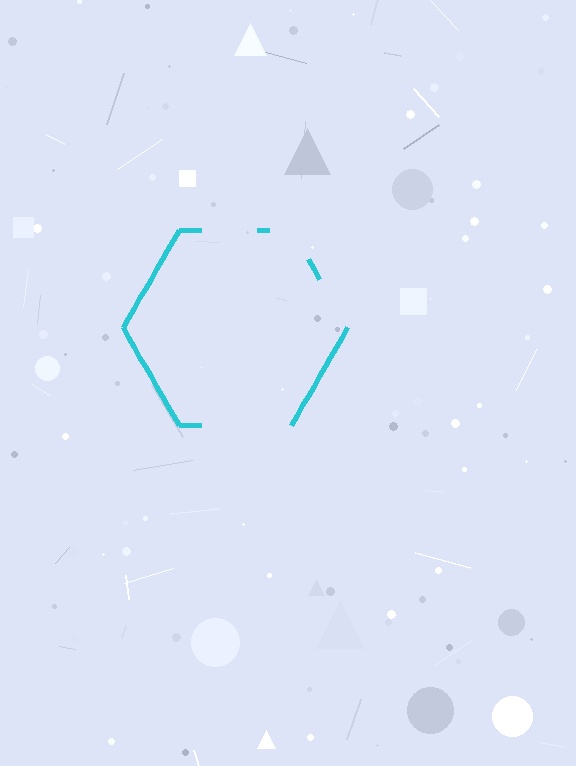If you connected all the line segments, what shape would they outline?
They would outline a hexagon.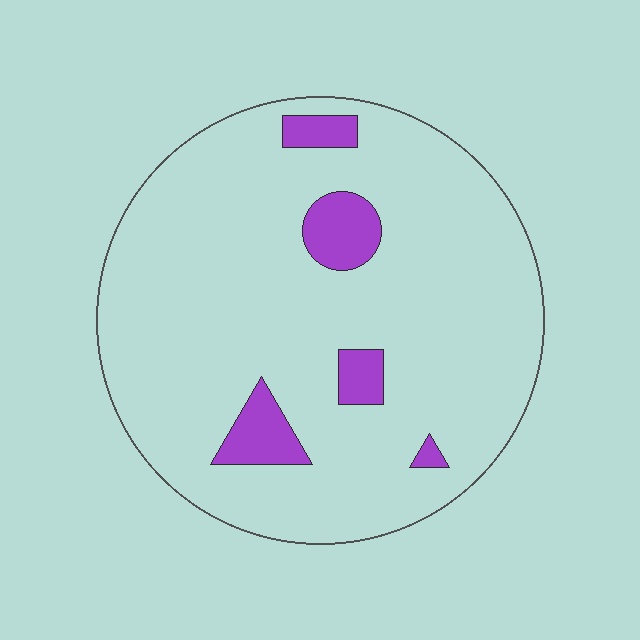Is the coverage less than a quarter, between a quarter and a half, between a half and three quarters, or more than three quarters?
Less than a quarter.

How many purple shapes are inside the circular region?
5.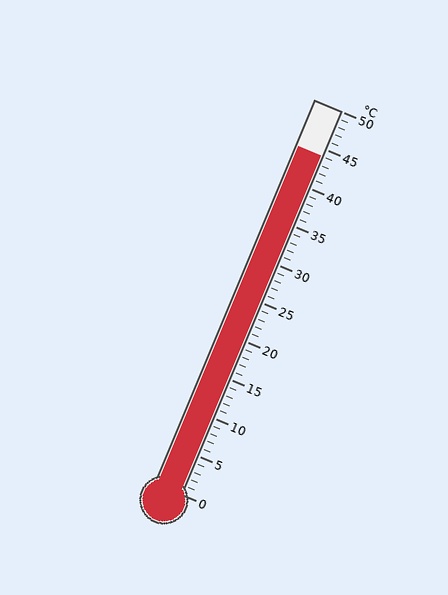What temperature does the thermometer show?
The thermometer shows approximately 44°C.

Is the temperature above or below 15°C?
The temperature is above 15°C.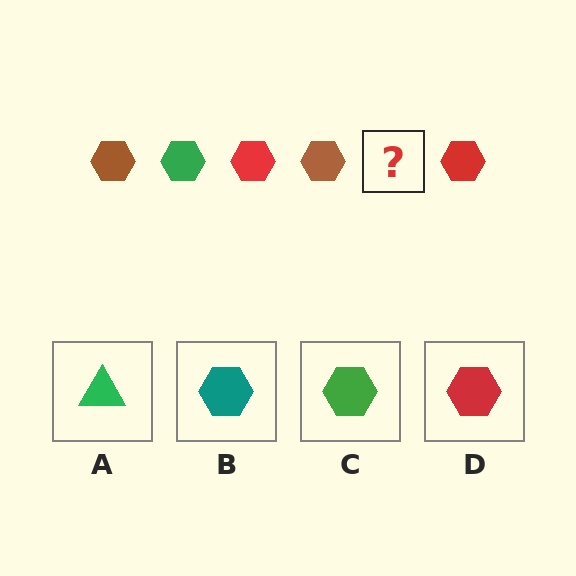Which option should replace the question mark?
Option C.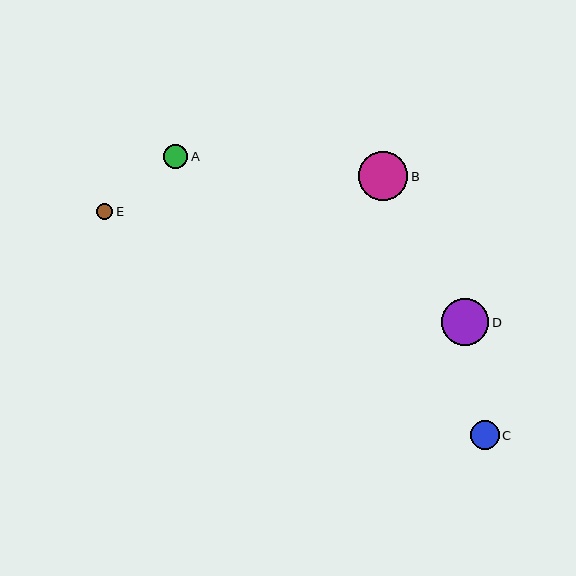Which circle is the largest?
Circle B is the largest with a size of approximately 49 pixels.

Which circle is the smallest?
Circle E is the smallest with a size of approximately 16 pixels.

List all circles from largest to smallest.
From largest to smallest: B, D, C, A, E.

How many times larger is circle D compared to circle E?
Circle D is approximately 2.9 times the size of circle E.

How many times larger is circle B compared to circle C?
Circle B is approximately 1.7 times the size of circle C.